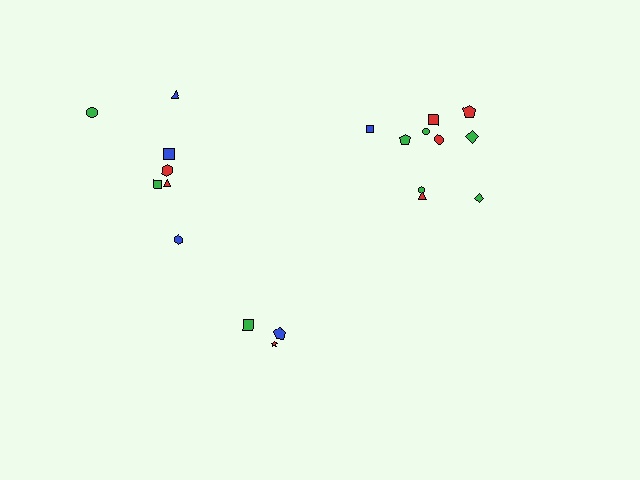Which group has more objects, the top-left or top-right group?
The top-right group.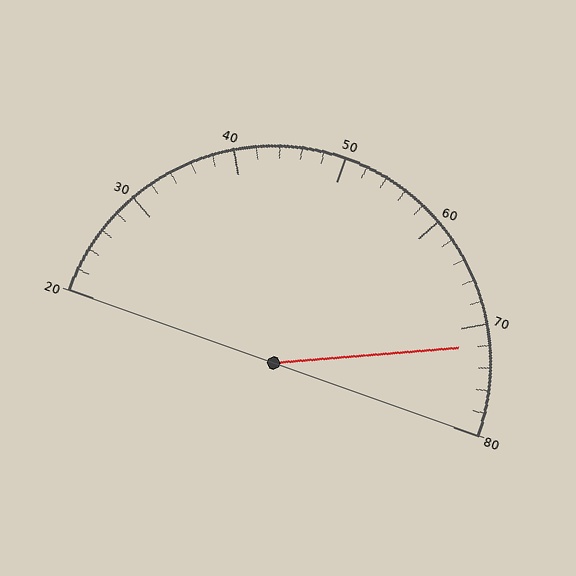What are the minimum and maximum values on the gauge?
The gauge ranges from 20 to 80.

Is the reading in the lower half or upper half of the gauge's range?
The reading is in the upper half of the range (20 to 80).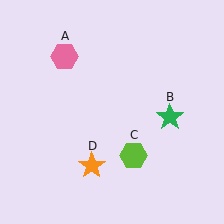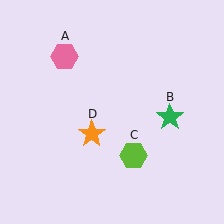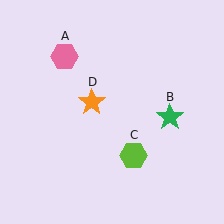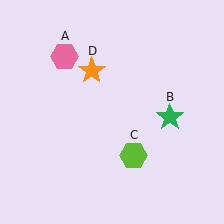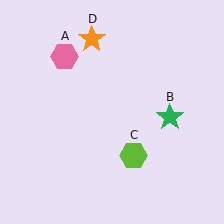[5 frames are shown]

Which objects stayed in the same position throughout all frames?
Pink hexagon (object A) and green star (object B) and lime hexagon (object C) remained stationary.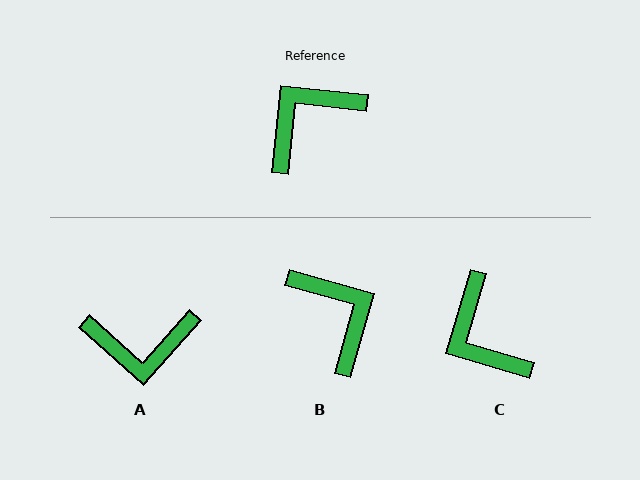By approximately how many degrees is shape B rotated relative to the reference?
Approximately 100 degrees clockwise.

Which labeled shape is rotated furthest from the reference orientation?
A, about 144 degrees away.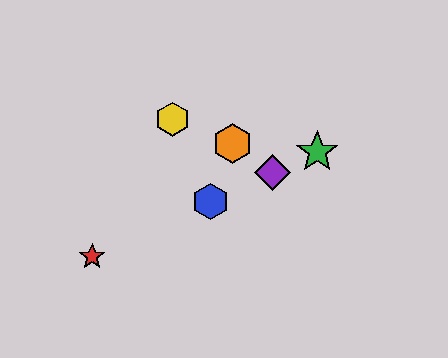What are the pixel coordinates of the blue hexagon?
The blue hexagon is at (211, 201).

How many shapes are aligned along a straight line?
4 shapes (the red star, the blue hexagon, the green star, the purple diamond) are aligned along a straight line.